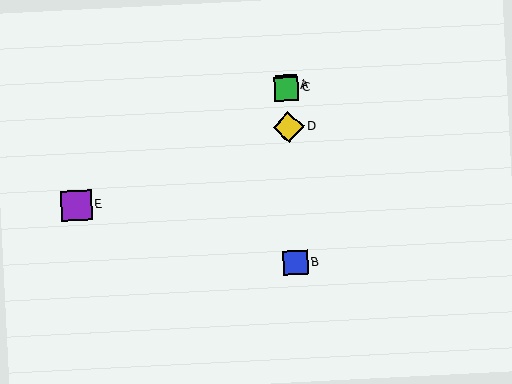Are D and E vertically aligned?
No, D is at x≈289 and E is at x≈76.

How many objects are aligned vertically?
4 objects (A, B, C, D) are aligned vertically.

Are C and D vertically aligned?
Yes, both are at x≈287.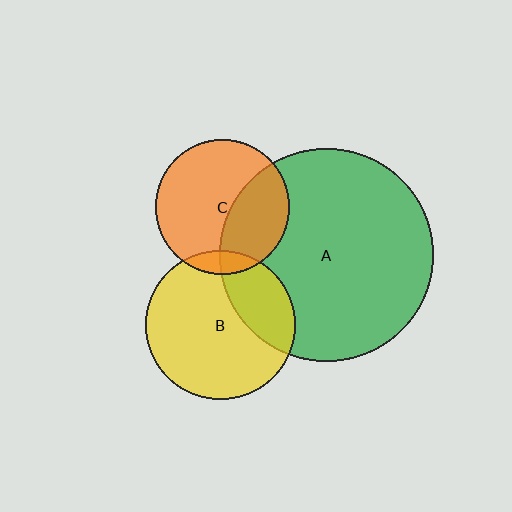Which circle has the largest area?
Circle A (green).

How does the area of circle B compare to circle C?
Approximately 1.2 times.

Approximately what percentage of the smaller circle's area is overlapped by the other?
Approximately 25%.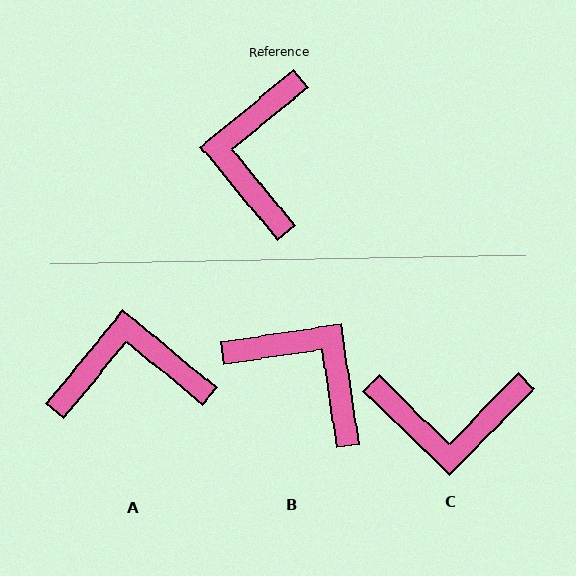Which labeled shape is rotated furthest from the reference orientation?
B, about 121 degrees away.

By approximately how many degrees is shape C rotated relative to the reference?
Approximately 96 degrees counter-clockwise.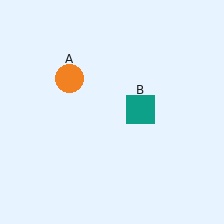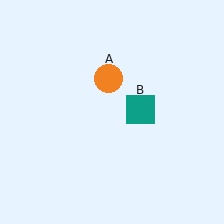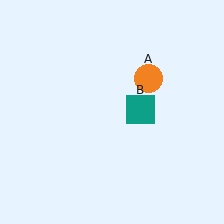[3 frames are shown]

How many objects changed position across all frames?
1 object changed position: orange circle (object A).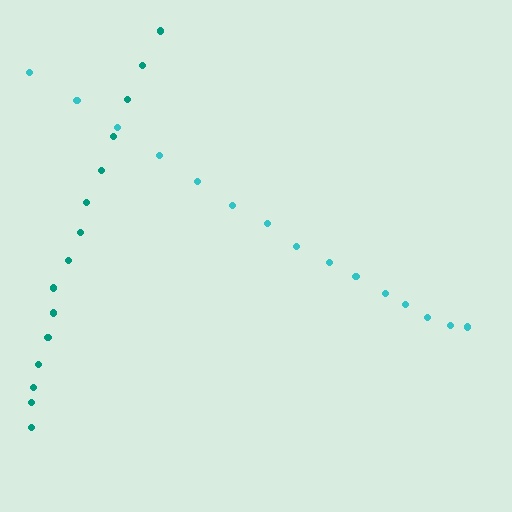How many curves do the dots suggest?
There are 2 distinct paths.